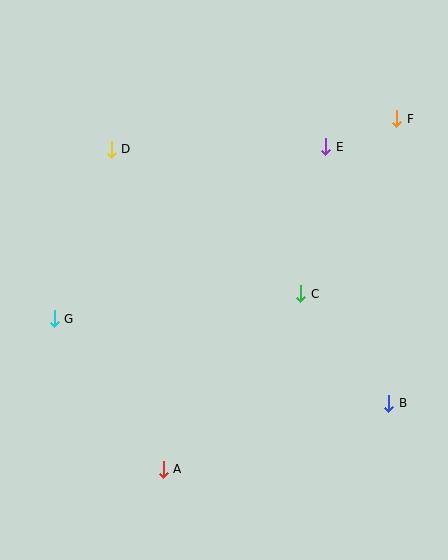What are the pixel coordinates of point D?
Point D is at (111, 149).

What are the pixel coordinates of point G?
Point G is at (54, 319).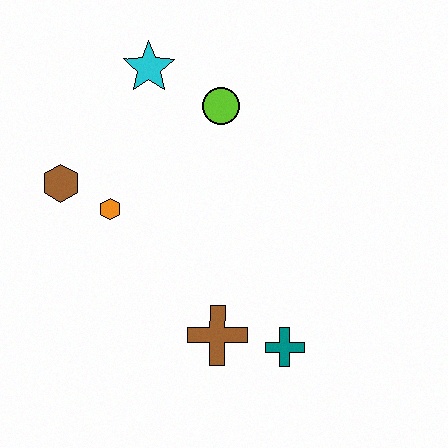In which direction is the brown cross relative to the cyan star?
The brown cross is below the cyan star.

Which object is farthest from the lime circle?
The teal cross is farthest from the lime circle.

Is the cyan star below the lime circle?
No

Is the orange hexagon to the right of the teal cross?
No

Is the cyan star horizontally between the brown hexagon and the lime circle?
Yes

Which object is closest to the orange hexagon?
The brown hexagon is closest to the orange hexagon.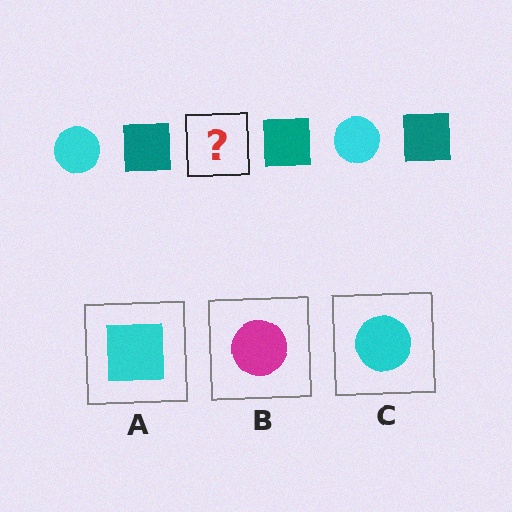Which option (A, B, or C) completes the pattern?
C.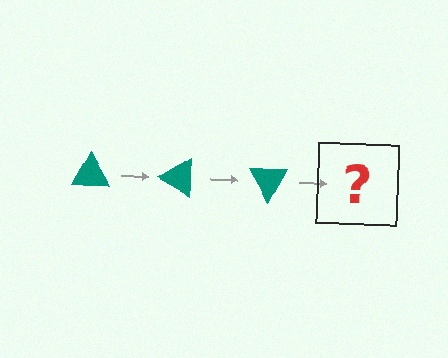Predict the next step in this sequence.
The next step is a teal triangle rotated 90 degrees.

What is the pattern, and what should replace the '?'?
The pattern is that the triangle rotates 30 degrees each step. The '?' should be a teal triangle rotated 90 degrees.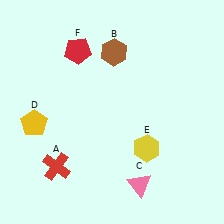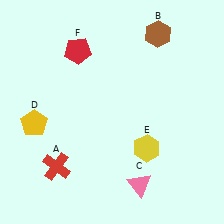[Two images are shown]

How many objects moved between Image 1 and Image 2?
1 object moved between the two images.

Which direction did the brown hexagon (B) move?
The brown hexagon (B) moved right.